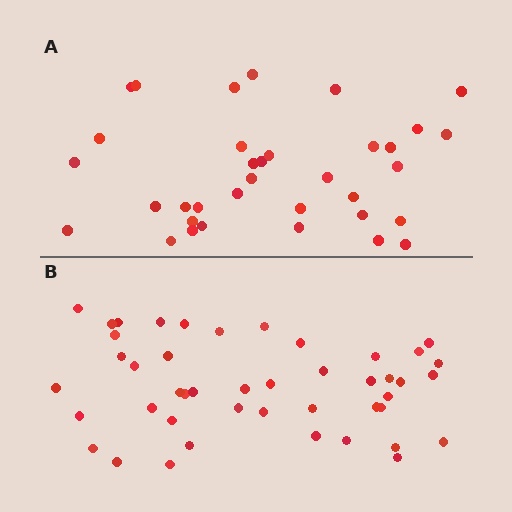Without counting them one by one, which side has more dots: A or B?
Region B (the bottom region) has more dots.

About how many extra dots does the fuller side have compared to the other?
Region B has roughly 10 or so more dots than region A.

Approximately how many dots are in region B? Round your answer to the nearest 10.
About 40 dots. (The exact count is 45, which rounds to 40.)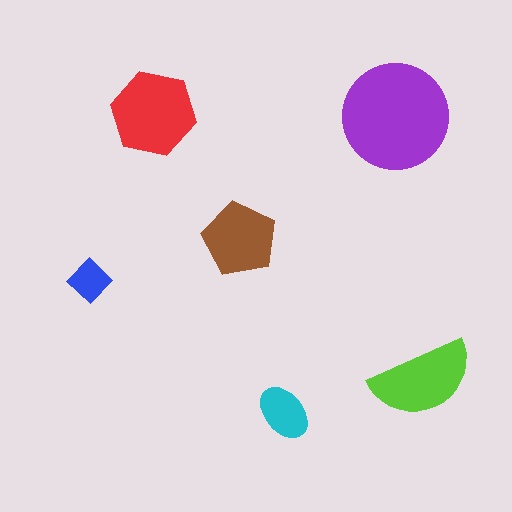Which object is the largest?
The purple circle.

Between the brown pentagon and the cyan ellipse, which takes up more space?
The brown pentagon.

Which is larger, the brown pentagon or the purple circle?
The purple circle.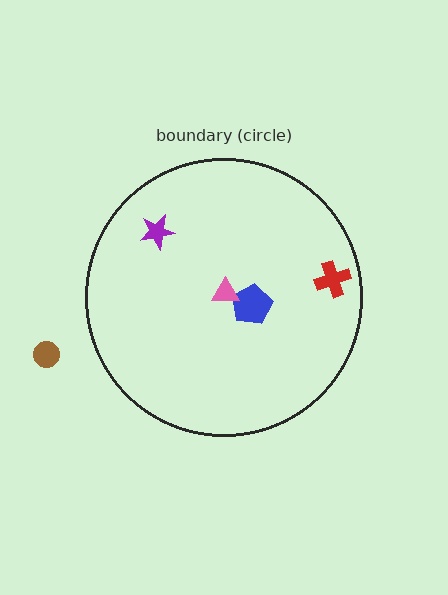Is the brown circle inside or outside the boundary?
Outside.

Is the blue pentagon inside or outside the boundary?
Inside.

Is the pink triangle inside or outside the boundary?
Inside.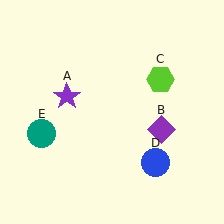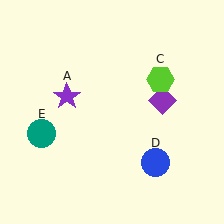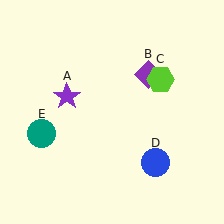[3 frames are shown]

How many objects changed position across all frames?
1 object changed position: purple diamond (object B).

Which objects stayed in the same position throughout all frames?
Purple star (object A) and lime hexagon (object C) and blue circle (object D) and teal circle (object E) remained stationary.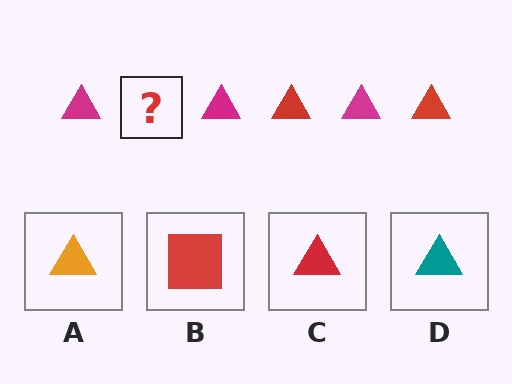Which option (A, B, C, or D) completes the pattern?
C.